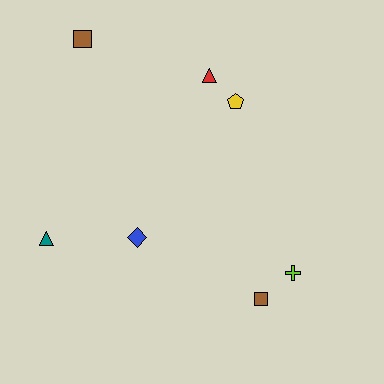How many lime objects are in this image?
There is 1 lime object.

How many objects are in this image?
There are 7 objects.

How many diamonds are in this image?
There is 1 diamond.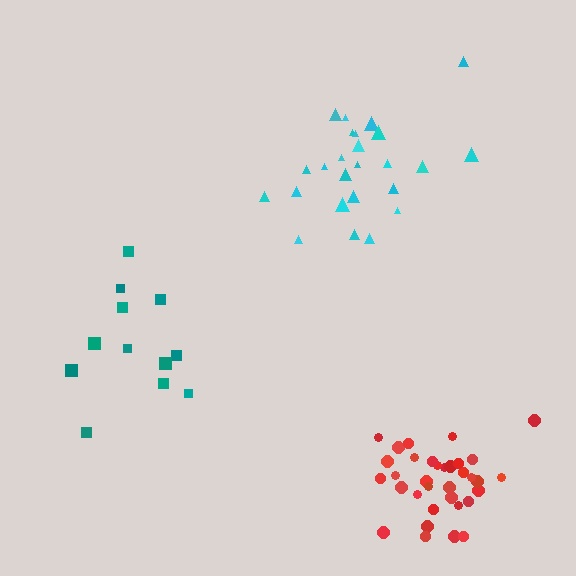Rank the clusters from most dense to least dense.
red, cyan, teal.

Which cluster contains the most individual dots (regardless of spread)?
Red (34).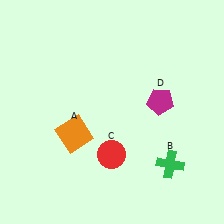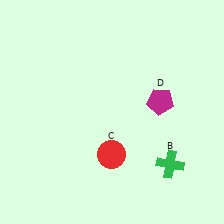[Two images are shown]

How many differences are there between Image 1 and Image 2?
There is 1 difference between the two images.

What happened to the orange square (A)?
The orange square (A) was removed in Image 2. It was in the bottom-left area of Image 1.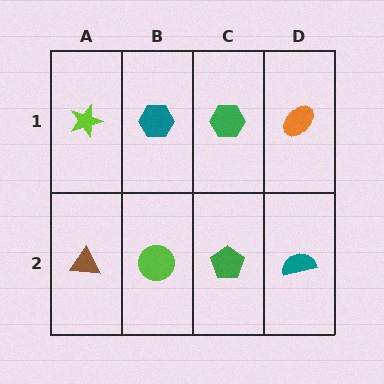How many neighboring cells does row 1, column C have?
3.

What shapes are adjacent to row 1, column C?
A green pentagon (row 2, column C), a teal hexagon (row 1, column B), an orange ellipse (row 1, column D).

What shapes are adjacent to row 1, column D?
A teal semicircle (row 2, column D), a green hexagon (row 1, column C).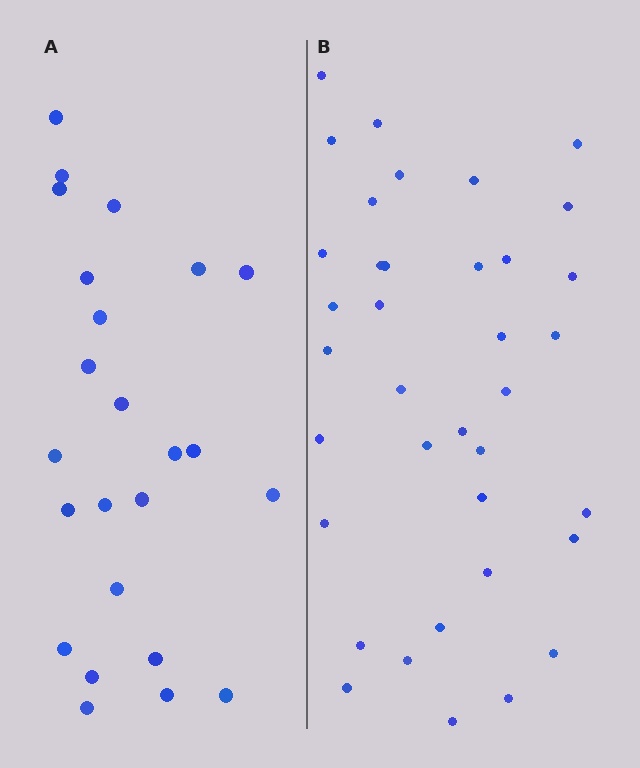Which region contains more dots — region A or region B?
Region B (the right region) has more dots.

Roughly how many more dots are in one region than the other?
Region B has approximately 15 more dots than region A.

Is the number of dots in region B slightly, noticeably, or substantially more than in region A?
Region B has substantially more. The ratio is roughly 1.5 to 1.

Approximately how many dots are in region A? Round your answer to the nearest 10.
About 20 dots. (The exact count is 24, which rounds to 20.)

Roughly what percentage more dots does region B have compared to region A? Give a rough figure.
About 55% more.